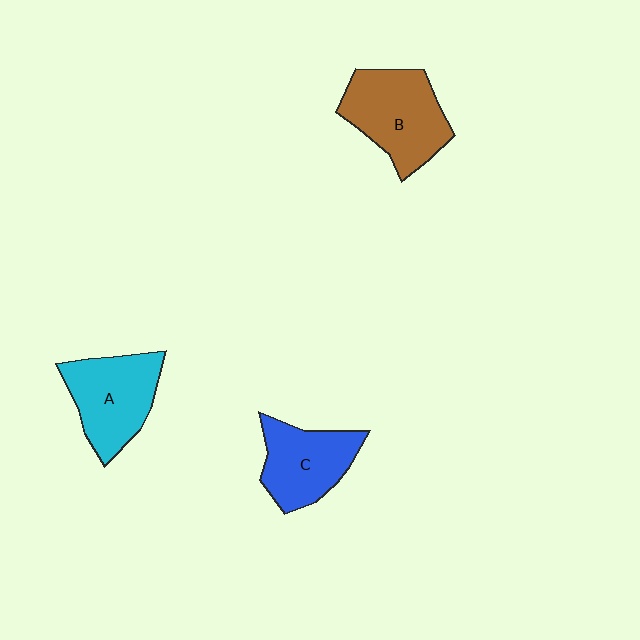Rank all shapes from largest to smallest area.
From largest to smallest: B (brown), A (cyan), C (blue).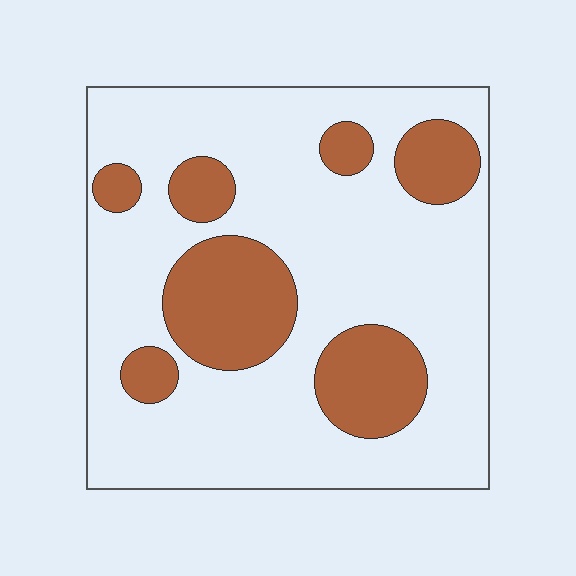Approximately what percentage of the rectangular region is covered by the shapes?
Approximately 25%.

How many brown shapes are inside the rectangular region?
7.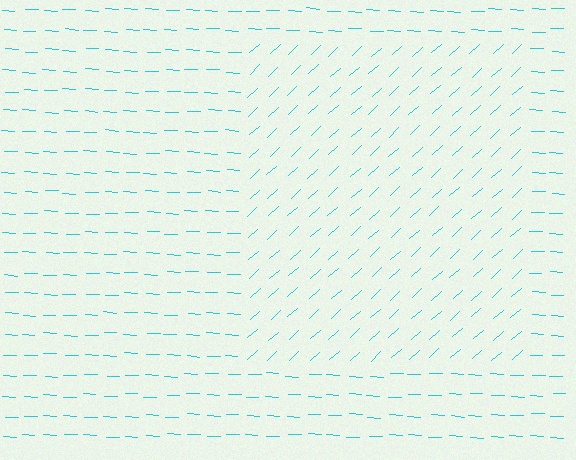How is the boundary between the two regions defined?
The boundary is defined purely by a change in line orientation (approximately 45 degrees difference). All lines are the same color and thickness.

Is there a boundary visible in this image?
Yes, there is a texture boundary formed by a change in line orientation.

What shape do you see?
I see a rectangle.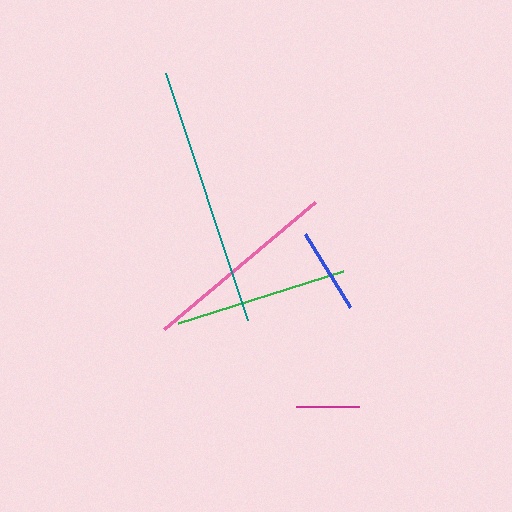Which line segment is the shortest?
The magenta line is the shortest at approximately 63 pixels.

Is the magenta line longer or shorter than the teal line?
The teal line is longer than the magenta line.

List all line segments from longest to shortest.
From longest to shortest: teal, pink, green, blue, magenta.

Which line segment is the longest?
The teal line is the longest at approximately 261 pixels.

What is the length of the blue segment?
The blue segment is approximately 86 pixels long.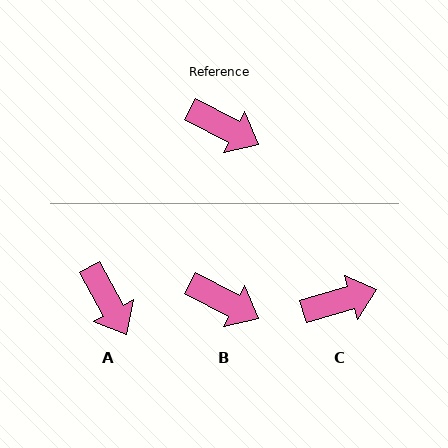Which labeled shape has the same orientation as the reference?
B.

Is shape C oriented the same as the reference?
No, it is off by about 44 degrees.